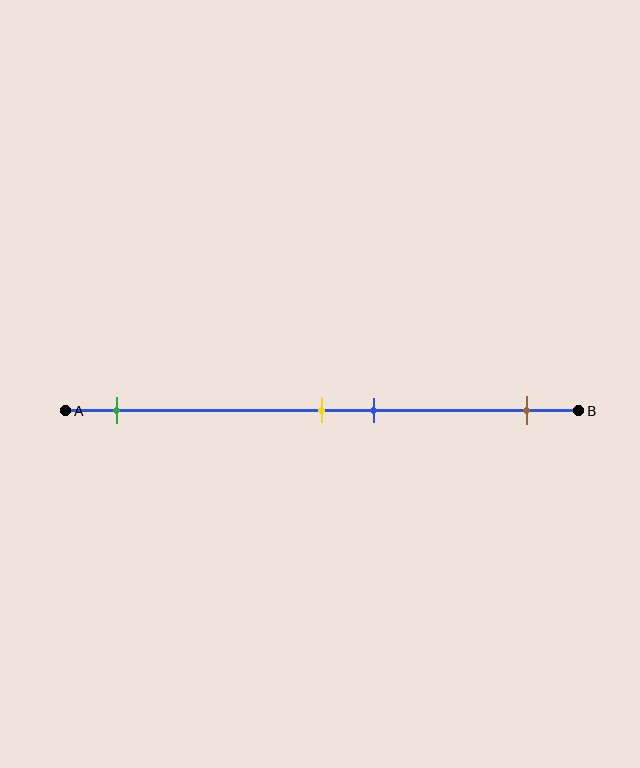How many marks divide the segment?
There are 4 marks dividing the segment.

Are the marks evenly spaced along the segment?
No, the marks are not evenly spaced.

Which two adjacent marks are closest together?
The yellow and blue marks are the closest adjacent pair.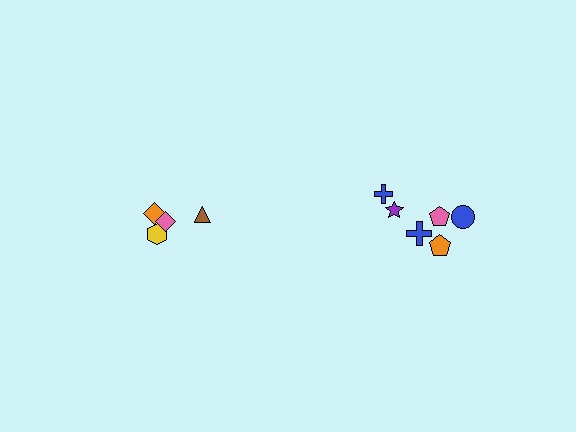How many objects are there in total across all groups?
There are 10 objects.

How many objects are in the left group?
There are 4 objects.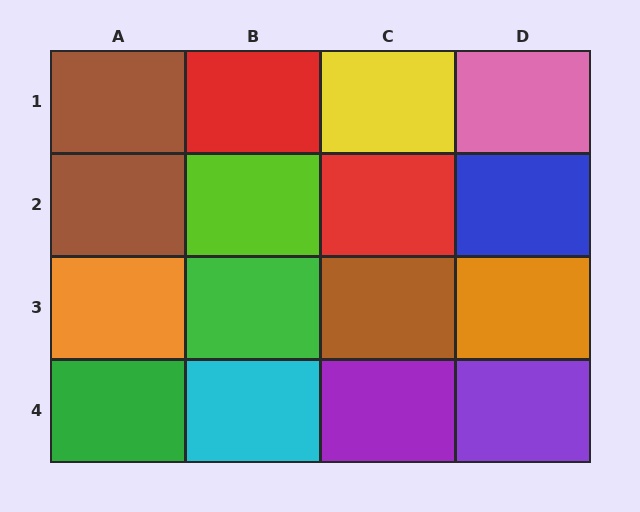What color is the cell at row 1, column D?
Pink.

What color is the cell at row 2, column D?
Blue.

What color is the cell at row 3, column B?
Green.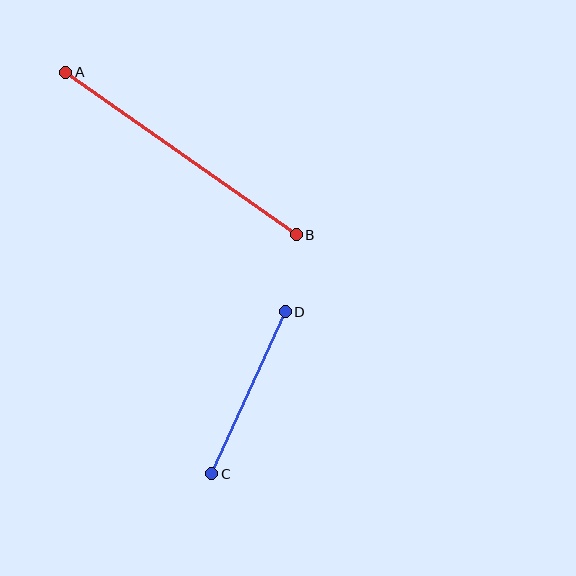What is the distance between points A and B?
The distance is approximately 282 pixels.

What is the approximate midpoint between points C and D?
The midpoint is at approximately (249, 393) pixels.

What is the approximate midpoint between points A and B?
The midpoint is at approximately (181, 153) pixels.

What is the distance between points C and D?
The distance is approximately 178 pixels.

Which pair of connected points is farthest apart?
Points A and B are farthest apart.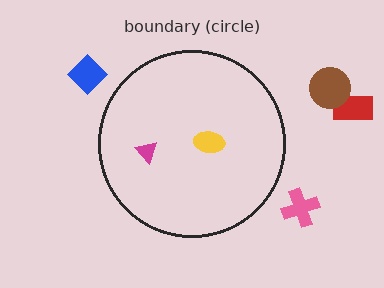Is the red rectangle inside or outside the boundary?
Outside.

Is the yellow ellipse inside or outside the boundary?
Inside.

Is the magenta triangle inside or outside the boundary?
Inside.